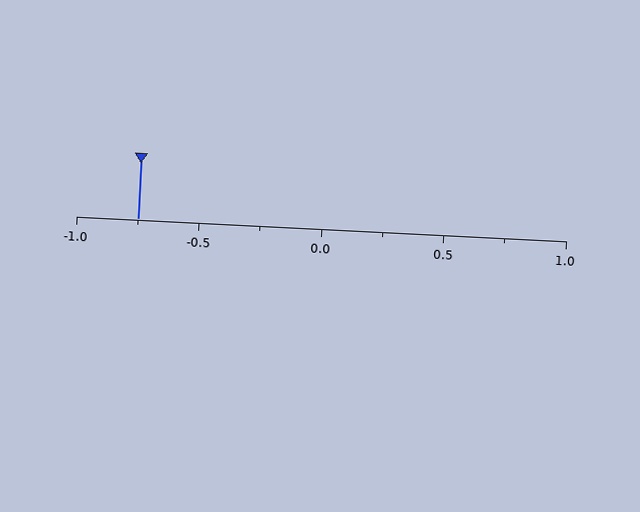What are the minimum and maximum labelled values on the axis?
The axis runs from -1.0 to 1.0.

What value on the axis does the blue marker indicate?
The marker indicates approximately -0.75.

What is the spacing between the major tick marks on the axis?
The major ticks are spaced 0.5 apart.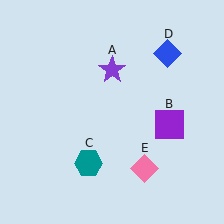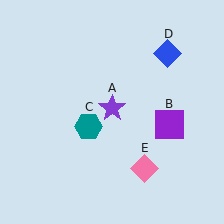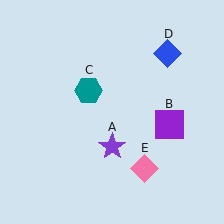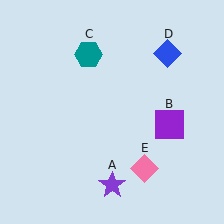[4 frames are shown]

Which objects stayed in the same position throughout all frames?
Purple square (object B) and blue diamond (object D) and pink diamond (object E) remained stationary.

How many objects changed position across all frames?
2 objects changed position: purple star (object A), teal hexagon (object C).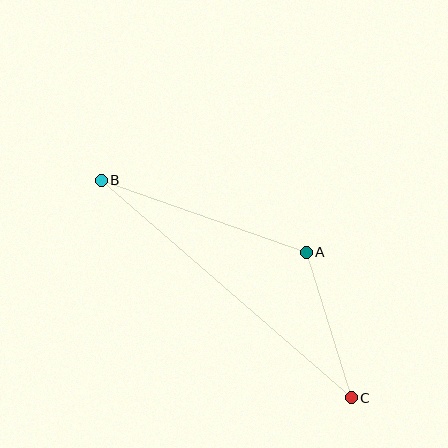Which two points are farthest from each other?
Points B and C are farthest from each other.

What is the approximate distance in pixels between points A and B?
The distance between A and B is approximately 217 pixels.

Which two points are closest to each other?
Points A and C are closest to each other.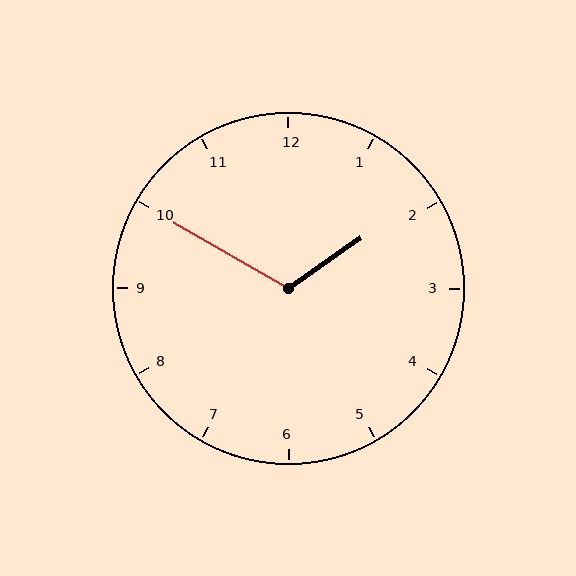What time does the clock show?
1:50.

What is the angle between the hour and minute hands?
Approximately 115 degrees.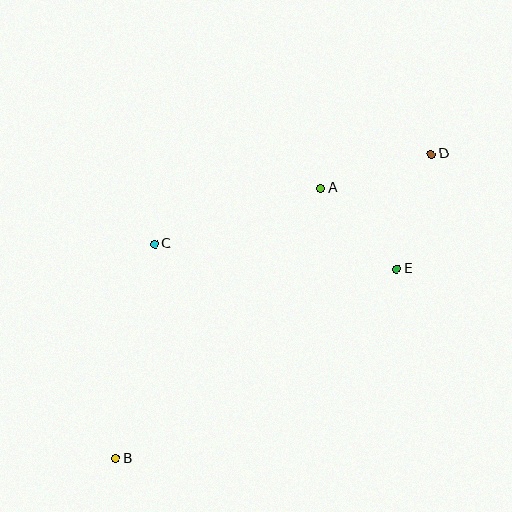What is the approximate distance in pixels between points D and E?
The distance between D and E is approximately 120 pixels.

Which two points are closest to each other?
Points A and E are closest to each other.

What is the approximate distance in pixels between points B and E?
The distance between B and E is approximately 338 pixels.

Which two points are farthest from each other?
Points B and D are farthest from each other.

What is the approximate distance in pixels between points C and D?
The distance between C and D is approximately 291 pixels.